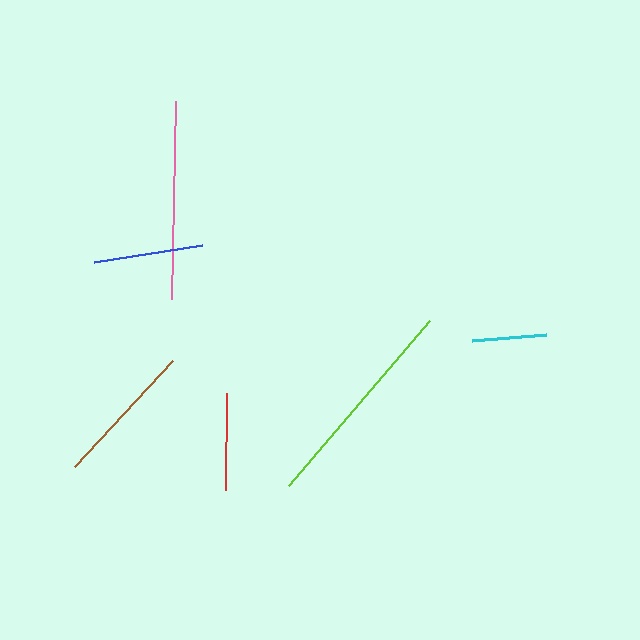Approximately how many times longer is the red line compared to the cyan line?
The red line is approximately 1.3 times the length of the cyan line.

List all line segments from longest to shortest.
From longest to shortest: lime, pink, brown, blue, red, cyan.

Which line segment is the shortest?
The cyan line is the shortest at approximately 74 pixels.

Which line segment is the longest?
The lime line is the longest at approximately 217 pixels.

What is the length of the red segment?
The red segment is approximately 97 pixels long.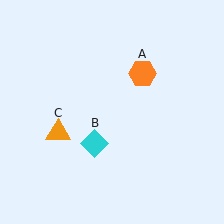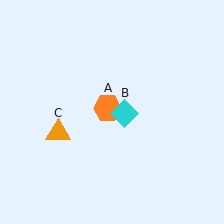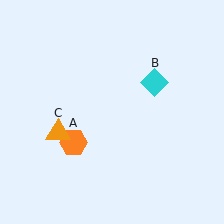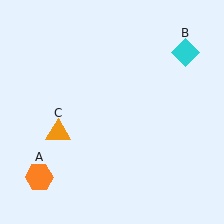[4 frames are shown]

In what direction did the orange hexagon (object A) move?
The orange hexagon (object A) moved down and to the left.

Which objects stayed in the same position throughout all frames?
Orange triangle (object C) remained stationary.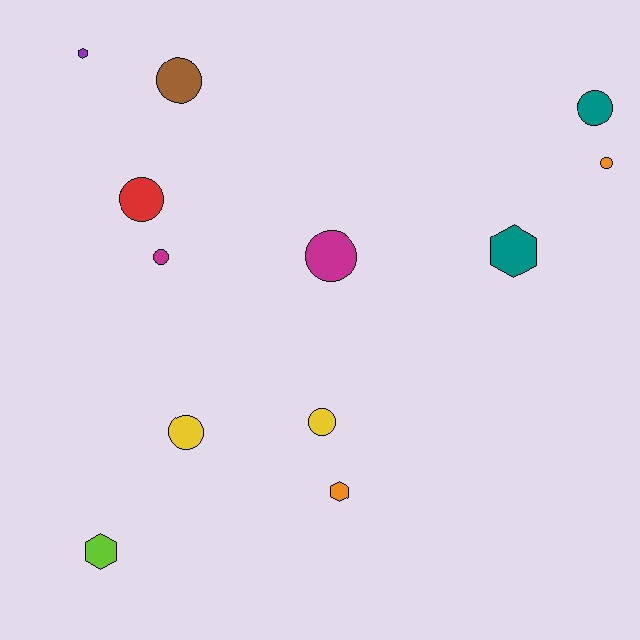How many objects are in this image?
There are 12 objects.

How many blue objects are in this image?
There are no blue objects.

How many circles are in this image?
There are 8 circles.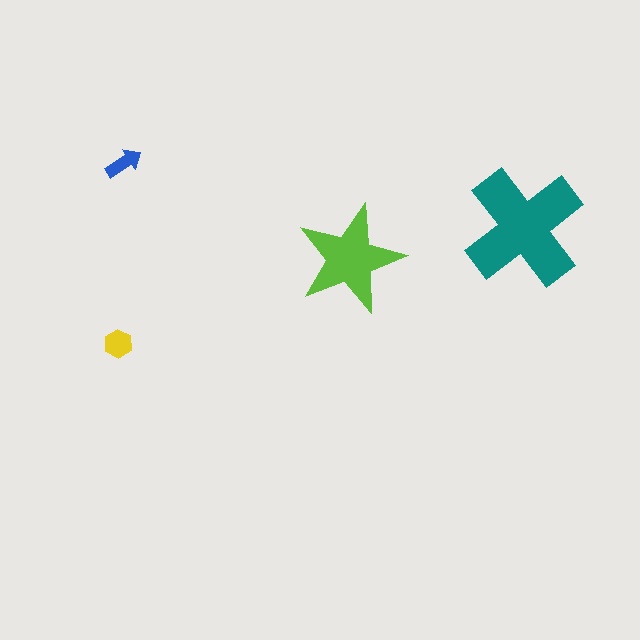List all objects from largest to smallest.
The teal cross, the lime star, the yellow hexagon, the blue arrow.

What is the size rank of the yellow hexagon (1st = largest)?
3rd.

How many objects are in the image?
There are 4 objects in the image.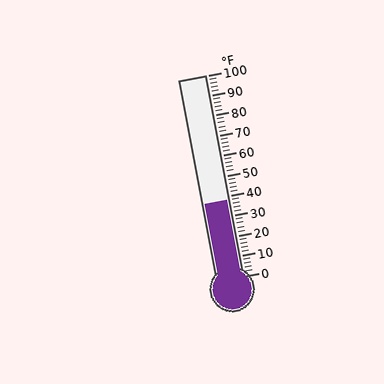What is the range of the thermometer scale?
The thermometer scale ranges from 0°F to 100°F.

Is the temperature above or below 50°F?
The temperature is below 50°F.